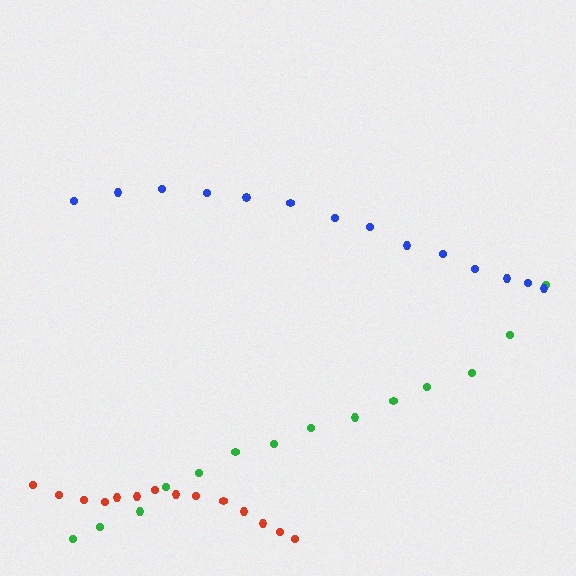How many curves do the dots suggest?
There are 3 distinct paths.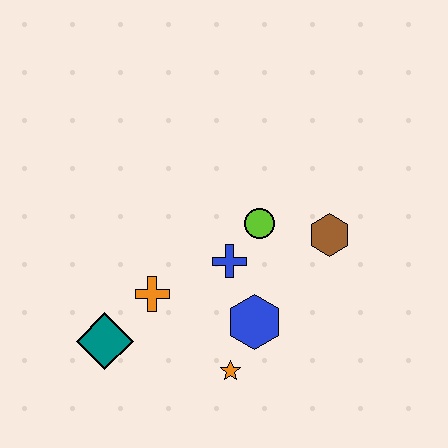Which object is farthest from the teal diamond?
The brown hexagon is farthest from the teal diamond.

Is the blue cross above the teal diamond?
Yes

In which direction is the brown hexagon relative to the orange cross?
The brown hexagon is to the right of the orange cross.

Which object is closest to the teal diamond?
The orange cross is closest to the teal diamond.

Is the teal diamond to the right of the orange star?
No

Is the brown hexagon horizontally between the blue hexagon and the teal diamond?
No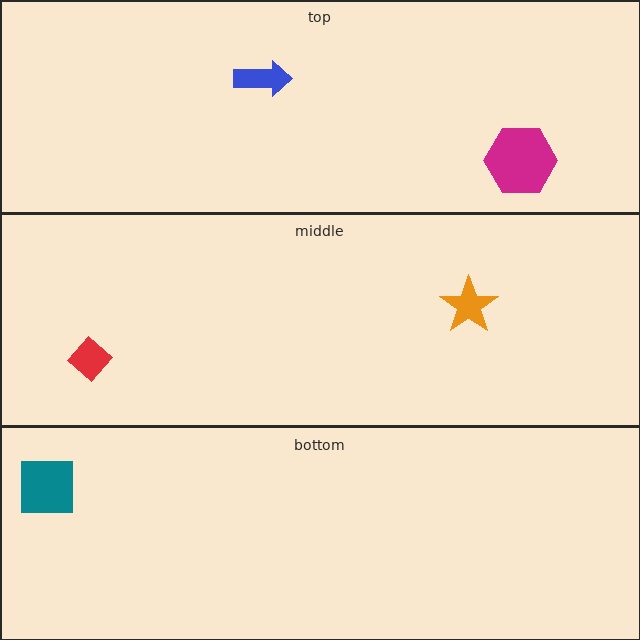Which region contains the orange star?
The middle region.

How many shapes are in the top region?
2.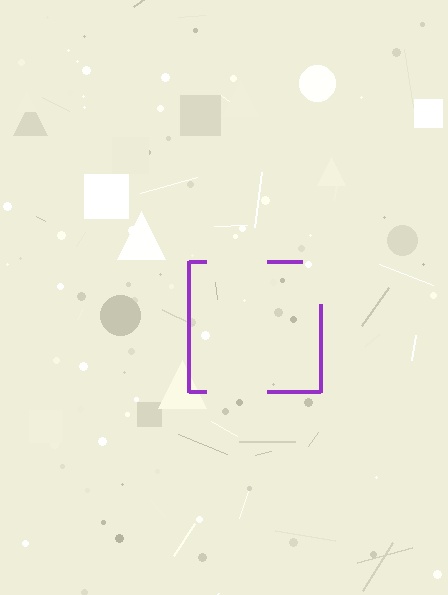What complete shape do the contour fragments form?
The contour fragments form a square.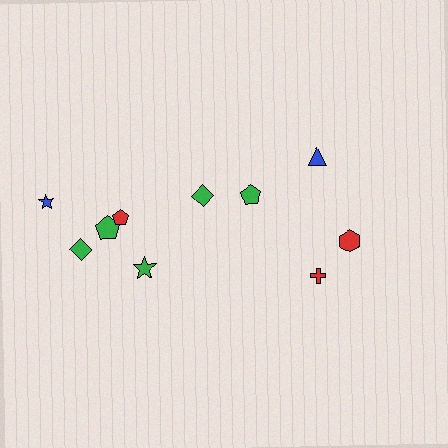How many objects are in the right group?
There are 4 objects.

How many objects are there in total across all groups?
There are 10 objects.